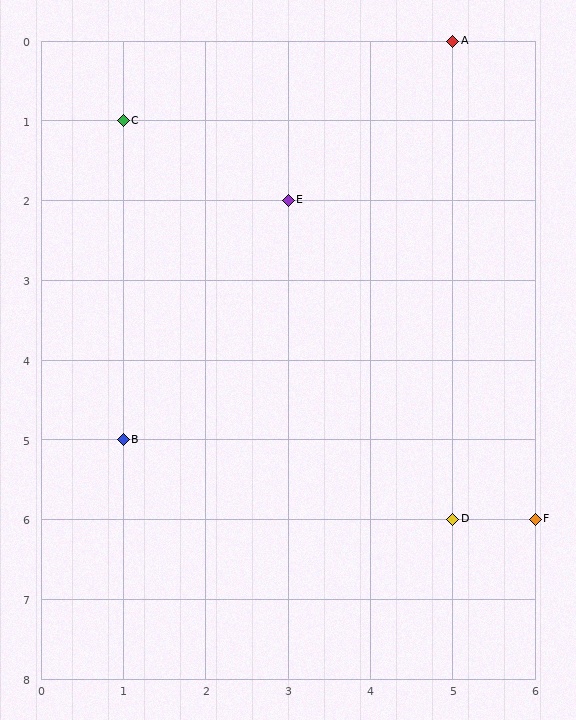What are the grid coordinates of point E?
Point E is at grid coordinates (3, 2).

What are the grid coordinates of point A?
Point A is at grid coordinates (5, 0).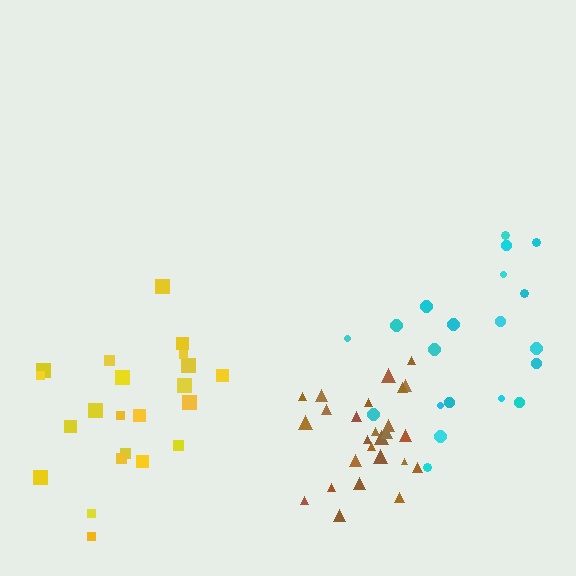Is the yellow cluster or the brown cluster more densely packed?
Brown.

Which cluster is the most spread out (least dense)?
Yellow.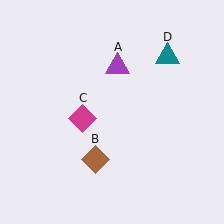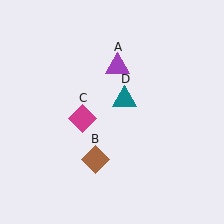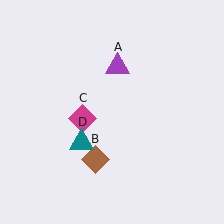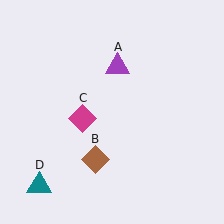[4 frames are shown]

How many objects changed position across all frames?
1 object changed position: teal triangle (object D).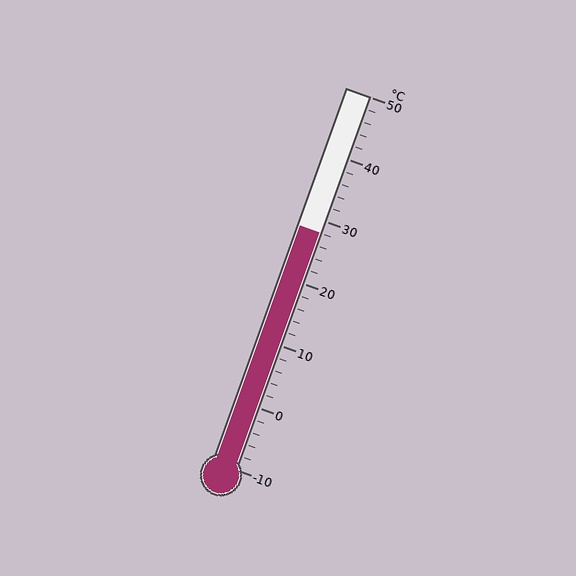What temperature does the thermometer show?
The thermometer shows approximately 28°C.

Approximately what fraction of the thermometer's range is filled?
The thermometer is filled to approximately 65% of its range.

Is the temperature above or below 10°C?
The temperature is above 10°C.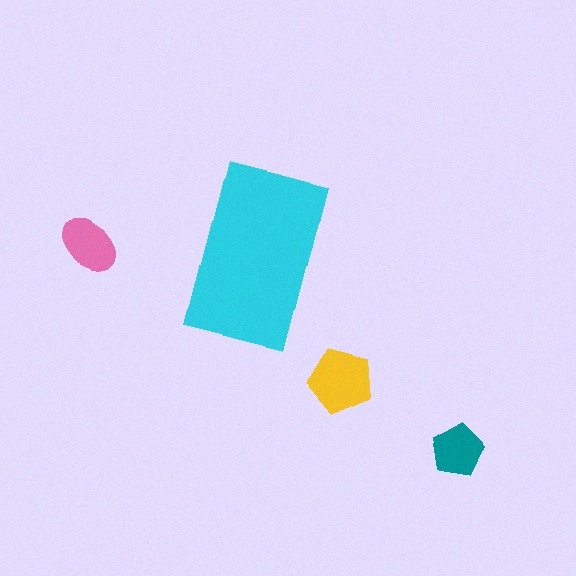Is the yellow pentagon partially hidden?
No, the yellow pentagon is fully visible.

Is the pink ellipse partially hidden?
No, the pink ellipse is fully visible.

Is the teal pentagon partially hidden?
No, the teal pentagon is fully visible.